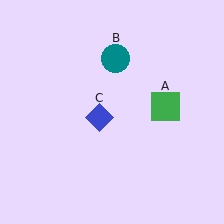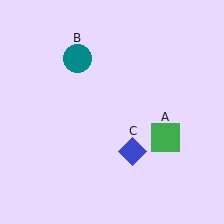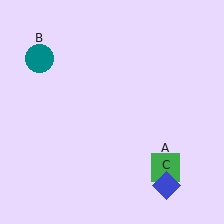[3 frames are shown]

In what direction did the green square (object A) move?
The green square (object A) moved down.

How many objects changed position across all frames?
3 objects changed position: green square (object A), teal circle (object B), blue diamond (object C).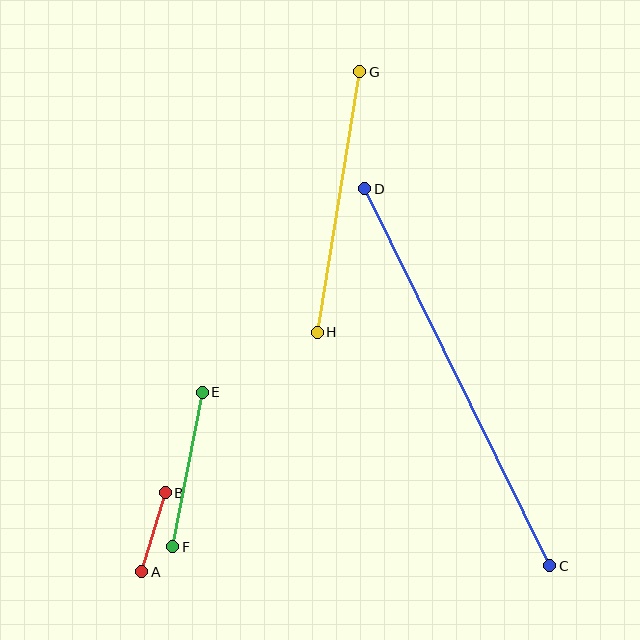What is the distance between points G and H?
The distance is approximately 264 pixels.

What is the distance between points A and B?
The distance is approximately 82 pixels.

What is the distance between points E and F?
The distance is approximately 157 pixels.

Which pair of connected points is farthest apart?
Points C and D are farthest apart.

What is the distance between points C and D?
The distance is approximately 420 pixels.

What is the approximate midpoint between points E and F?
The midpoint is at approximately (188, 470) pixels.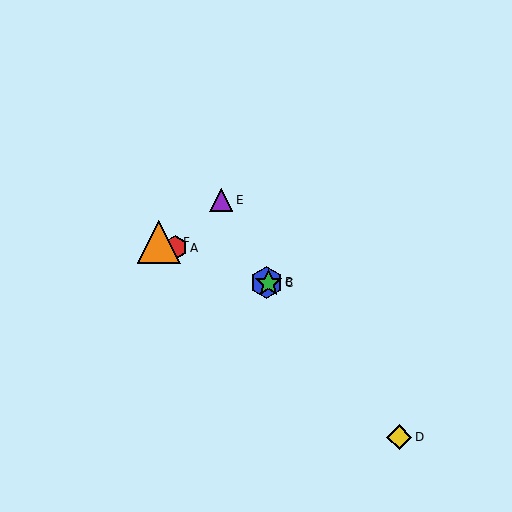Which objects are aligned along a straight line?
Objects A, B, C, F are aligned along a straight line.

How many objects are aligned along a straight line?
4 objects (A, B, C, F) are aligned along a straight line.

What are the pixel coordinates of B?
Object B is at (266, 282).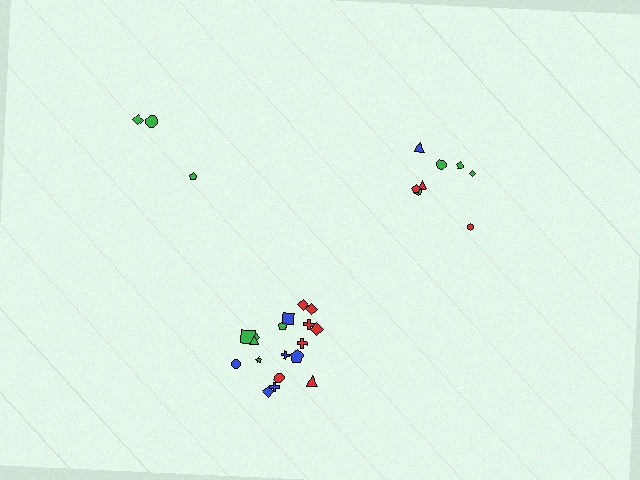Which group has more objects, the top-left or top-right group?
The top-right group.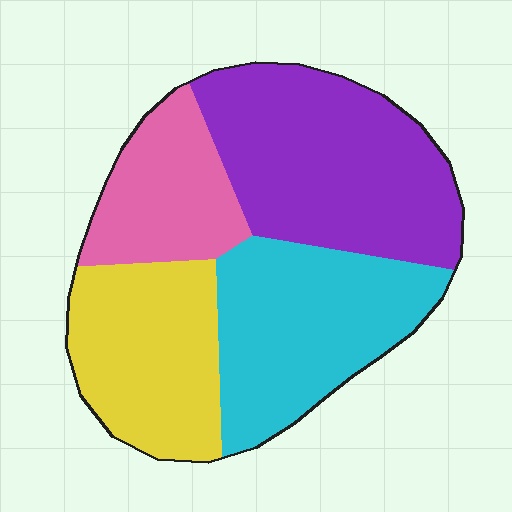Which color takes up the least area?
Pink, at roughly 15%.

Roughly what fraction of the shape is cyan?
Cyan takes up about one quarter (1/4) of the shape.